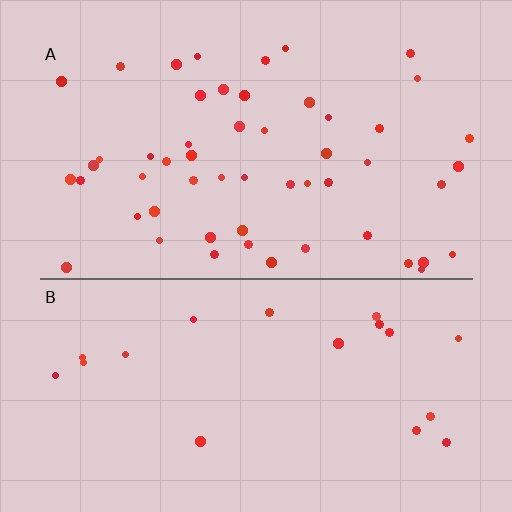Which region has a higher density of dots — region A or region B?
A (the top).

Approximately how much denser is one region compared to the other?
Approximately 2.7× — region A over region B.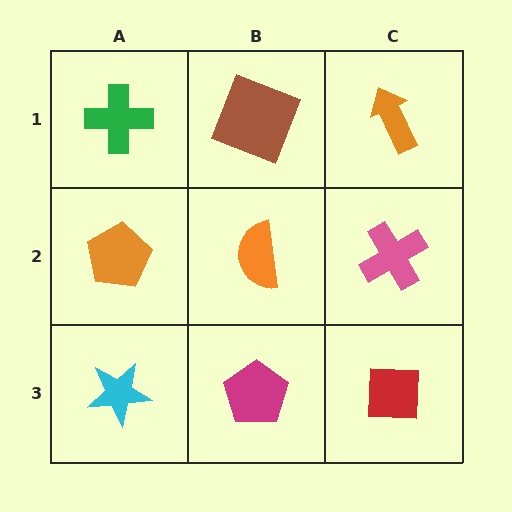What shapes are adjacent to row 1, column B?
An orange semicircle (row 2, column B), a green cross (row 1, column A), an orange arrow (row 1, column C).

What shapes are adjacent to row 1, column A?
An orange pentagon (row 2, column A), a brown square (row 1, column B).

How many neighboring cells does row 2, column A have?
3.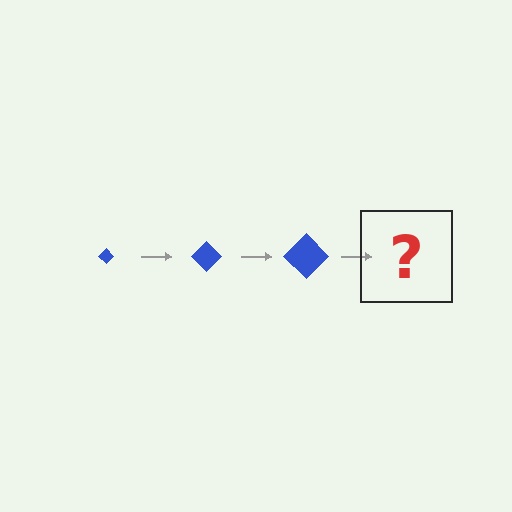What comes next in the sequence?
The next element should be a blue diamond, larger than the previous one.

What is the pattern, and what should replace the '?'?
The pattern is that the diamond gets progressively larger each step. The '?' should be a blue diamond, larger than the previous one.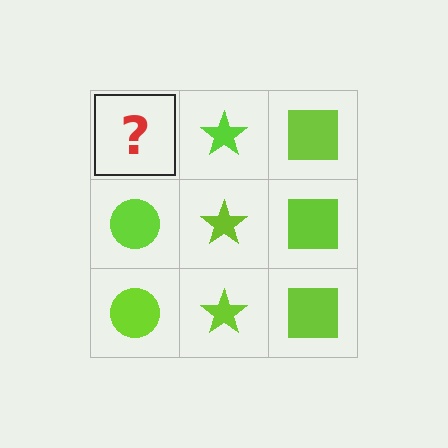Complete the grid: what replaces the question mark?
The question mark should be replaced with a lime circle.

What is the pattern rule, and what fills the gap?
The rule is that each column has a consistent shape. The gap should be filled with a lime circle.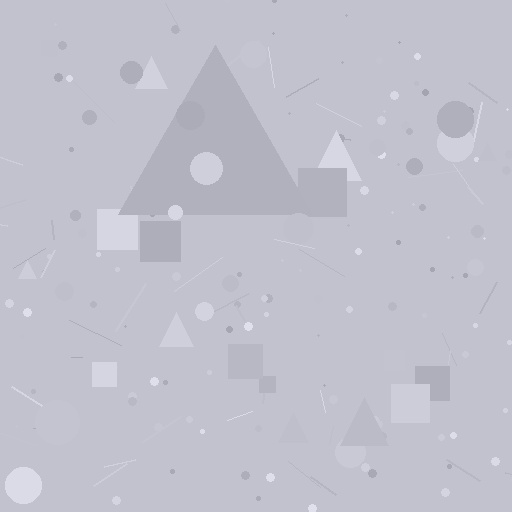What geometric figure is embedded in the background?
A triangle is embedded in the background.